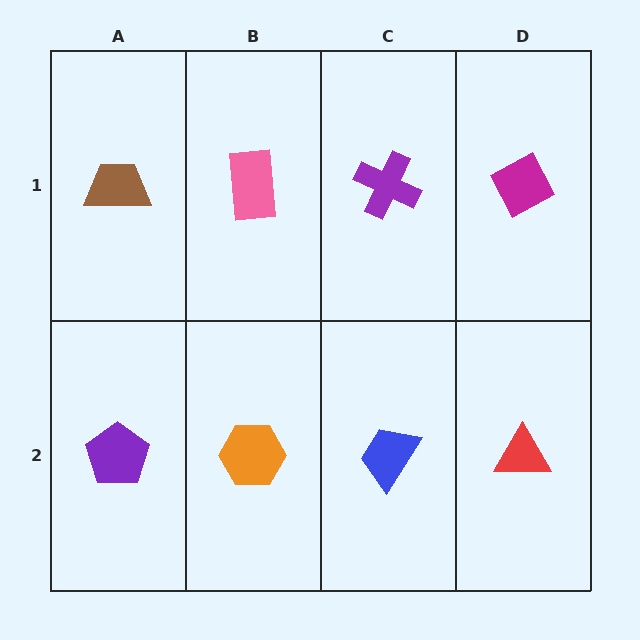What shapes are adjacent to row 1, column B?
An orange hexagon (row 2, column B), a brown trapezoid (row 1, column A), a purple cross (row 1, column C).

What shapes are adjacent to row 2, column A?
A brown trapezoid (row 1, column A), an orange hexagon (row 2, column B).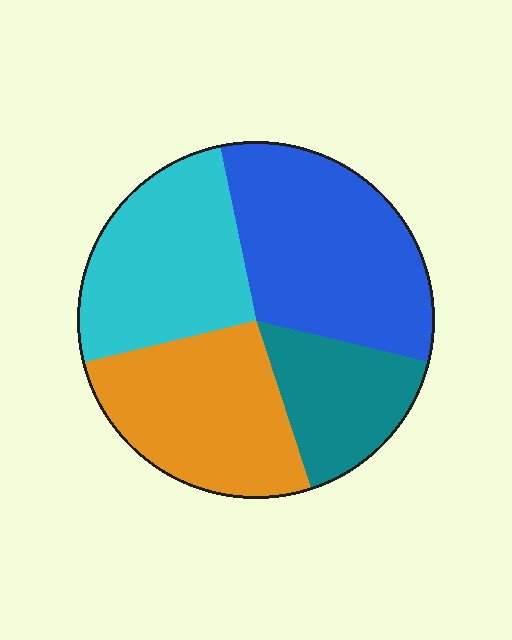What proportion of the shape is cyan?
Cyan takes up between a sixth and a third of the shape.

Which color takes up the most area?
Blue, at roughly 30%.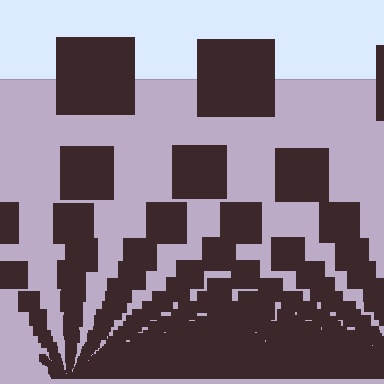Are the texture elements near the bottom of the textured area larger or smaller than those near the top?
Smaller. The gradient is inverted — elements near the bottom are smaller and denser.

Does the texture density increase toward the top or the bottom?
Density increases toward the bottom.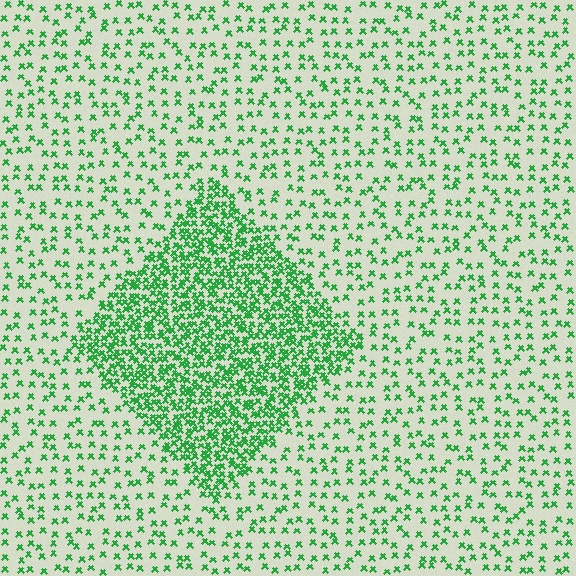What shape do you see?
I see a diamond.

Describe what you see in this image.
The image contains small green elements arranged at two different densities. A diamond-shaped region is visible where the elements are more densely packed than the surrounding area.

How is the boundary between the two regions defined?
The boundary is defined by a change in element density (approximately 3.0x ratio). All elements are the same color, size, and shape.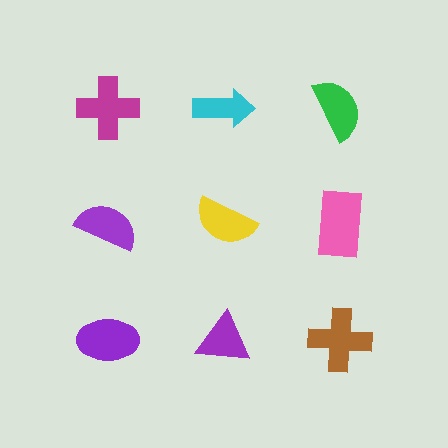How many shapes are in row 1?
3 shapes.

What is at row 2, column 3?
A pink rectangle.